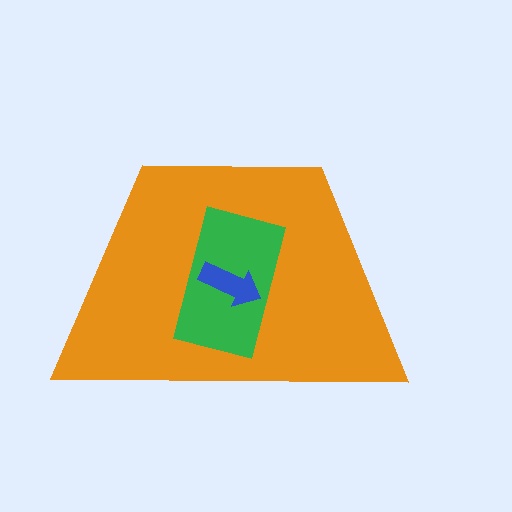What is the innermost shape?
The blue arrow.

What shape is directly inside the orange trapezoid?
The green rectangle.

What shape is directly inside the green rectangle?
The blue arrow.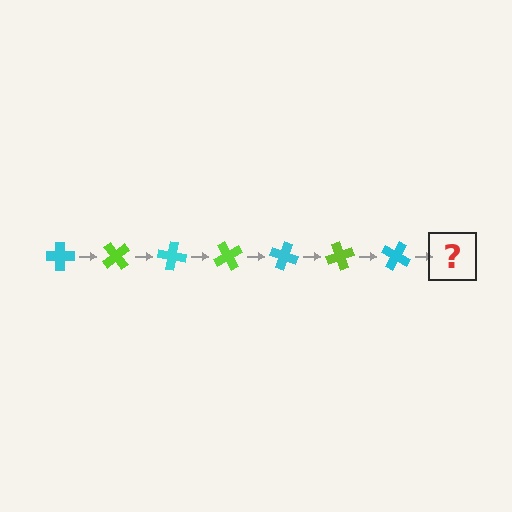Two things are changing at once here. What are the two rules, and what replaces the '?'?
The two rules are that it rotates 50 degrees each step and the color cycles through cyan and lime. The '?' should be a lime cross, rotated 350 degrees from the start.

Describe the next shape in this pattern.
It should be a lime cross, rotated 350 degrees from the start.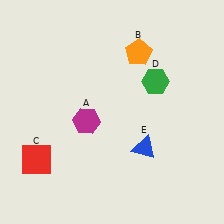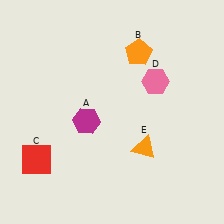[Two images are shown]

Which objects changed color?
D changed from green to pink. E changed from blue to orange.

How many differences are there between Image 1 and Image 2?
There are 2 differences between the two images.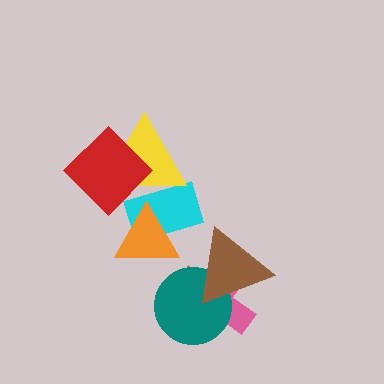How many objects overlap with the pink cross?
2 objects overlap with the pink cross.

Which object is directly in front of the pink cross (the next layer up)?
The teal circle is directly in front of the pink cross.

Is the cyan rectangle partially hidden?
Yes, it is partially covered by another shape.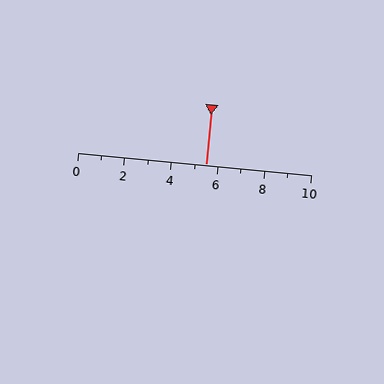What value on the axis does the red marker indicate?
The marker indicates approximately 5.5.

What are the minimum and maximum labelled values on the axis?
The axis runs from 0 to 10.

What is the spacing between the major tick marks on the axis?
The major ticks are spaced 2 apart.